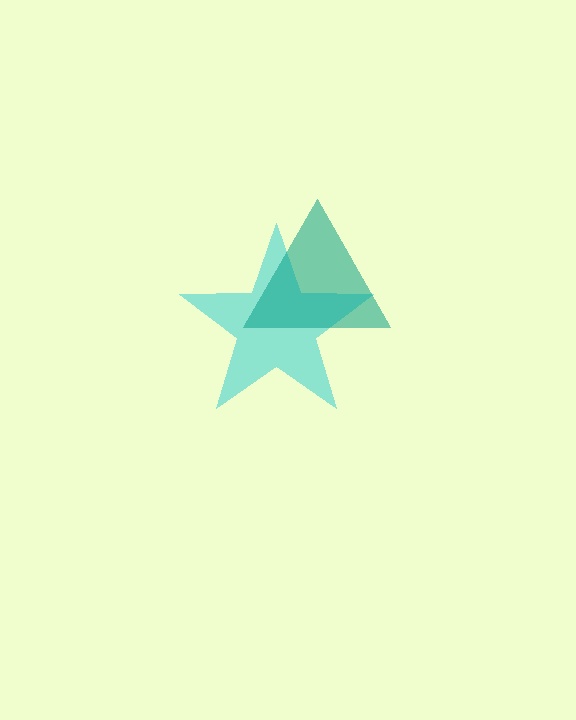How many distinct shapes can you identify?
There are 2 distinct shapes: a cyan star, a teal triangle.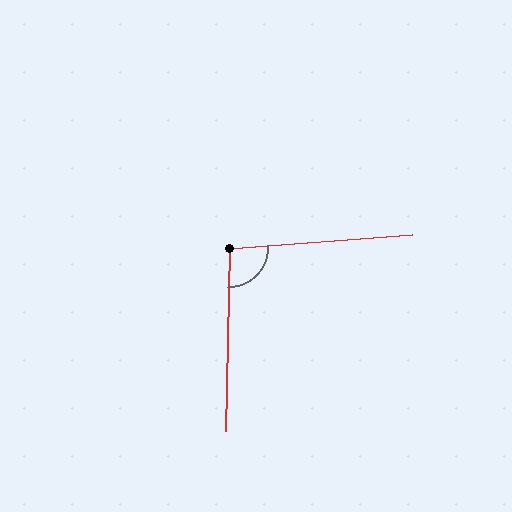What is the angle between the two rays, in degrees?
Approximately 95 degrees.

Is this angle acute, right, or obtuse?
It is obtuse.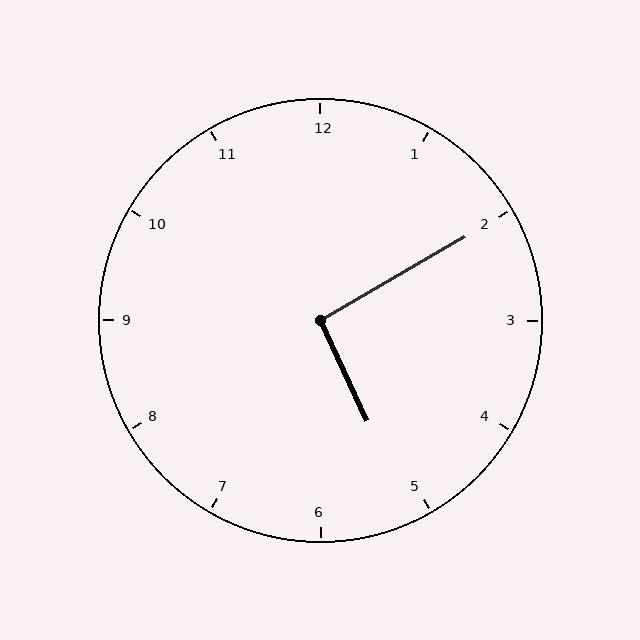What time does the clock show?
5:10.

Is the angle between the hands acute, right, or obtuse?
It is right.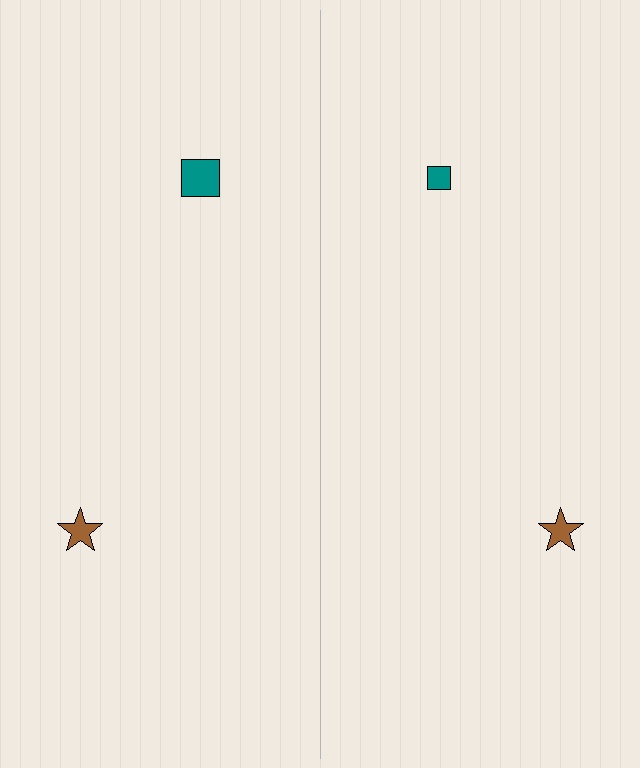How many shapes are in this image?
There are 4 shapes in this image.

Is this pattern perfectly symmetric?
No, the pattern is not perfectly symmetric. The teal square on the right side has a different size than its mirror counterpart.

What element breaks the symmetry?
The teal square on the right side has a different size than its mirror counterpart.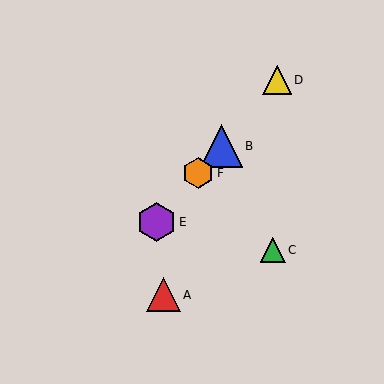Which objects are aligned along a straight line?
Objects B, D, E, F are aligned along a straight line.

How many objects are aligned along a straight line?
4 objects (B, D, E, F) are aligned along a straight line.